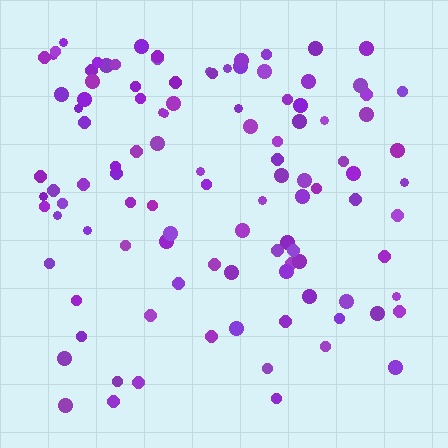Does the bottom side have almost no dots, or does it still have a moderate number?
Still a moderate number, just noticeably fewer than the top.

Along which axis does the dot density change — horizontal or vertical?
Vertical.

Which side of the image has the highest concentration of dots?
The top.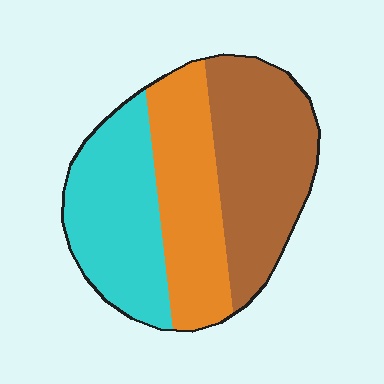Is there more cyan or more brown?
Brown.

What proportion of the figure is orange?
Orange covers 30% of the figure.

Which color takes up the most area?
Brown, at roughly 35%.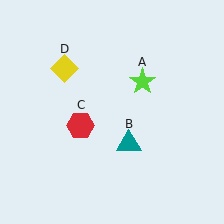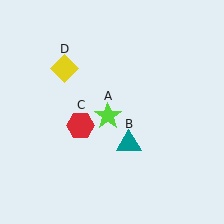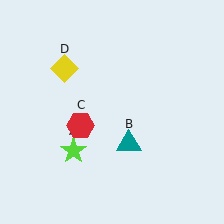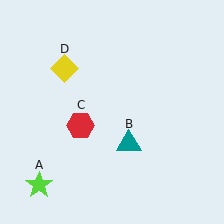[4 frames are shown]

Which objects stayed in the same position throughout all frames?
Teal triangle (object B) and red hexagon (object C) and yellow diamond (object D) remained stationary.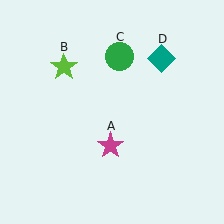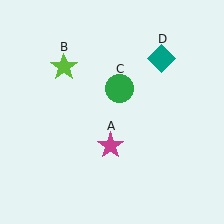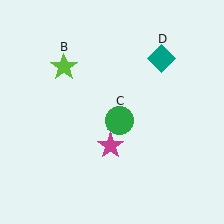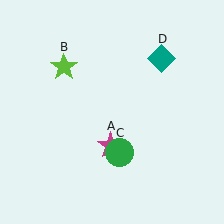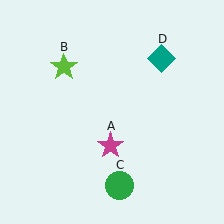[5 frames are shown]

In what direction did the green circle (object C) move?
The green circle (object C) moved down.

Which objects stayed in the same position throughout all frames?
Magenta star (object A) and lime star (object B) and teal diamond (object D) remained stationary.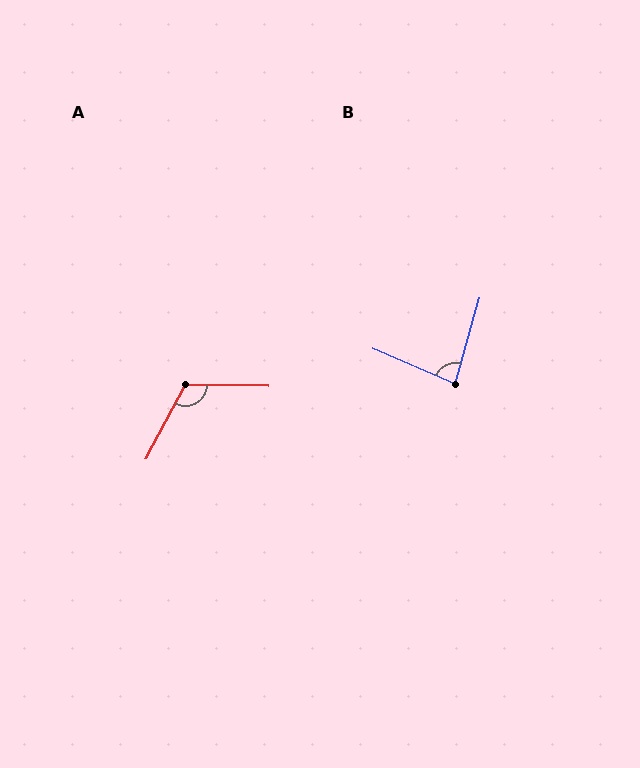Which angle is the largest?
A, at approximately 117 degrees.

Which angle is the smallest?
B, at approximately 82 degrees.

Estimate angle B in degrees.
Approximately 82 degrees.